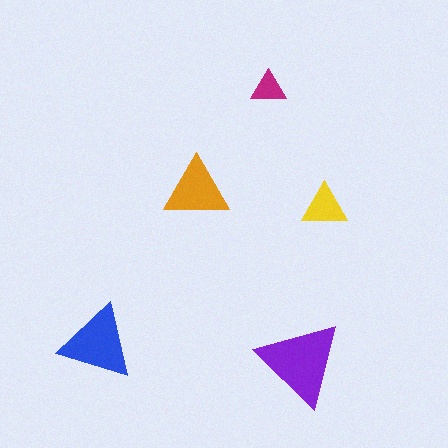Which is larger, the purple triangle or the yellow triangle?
The purple one.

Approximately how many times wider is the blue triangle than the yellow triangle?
About 1.5 times wider.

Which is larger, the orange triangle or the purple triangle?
The purple one.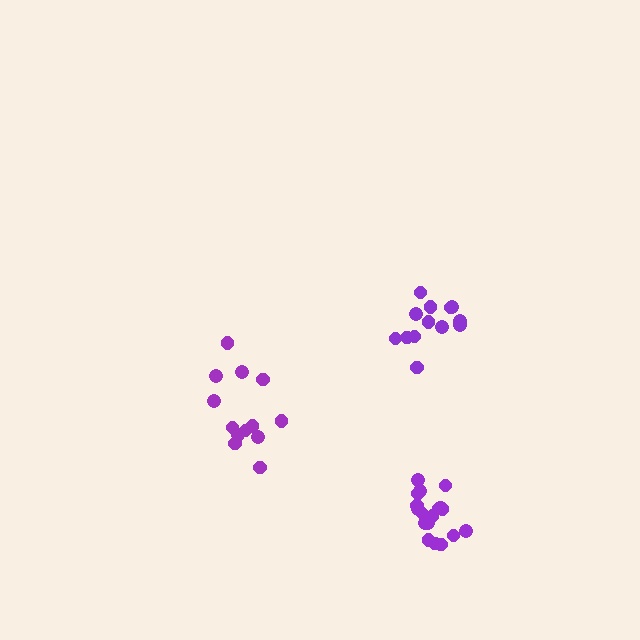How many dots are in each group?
Group 1: 18 dots, Group 2: 13 dots, Group 3: 13 dots (44 total).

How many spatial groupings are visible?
There are 3 spatial groupings.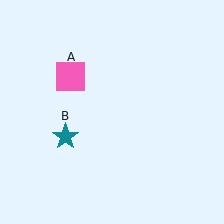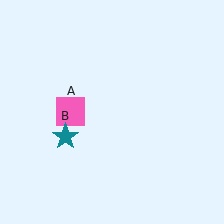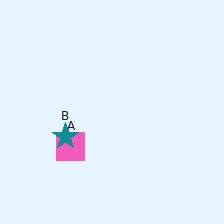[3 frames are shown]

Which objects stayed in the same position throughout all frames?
Teal star (object B) remained stationary.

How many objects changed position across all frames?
1 object changed position: pink square (object A).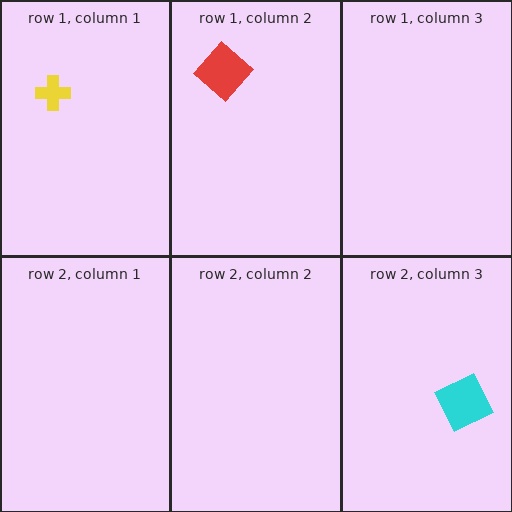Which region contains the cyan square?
The row 2, column 3 region.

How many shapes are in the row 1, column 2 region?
1.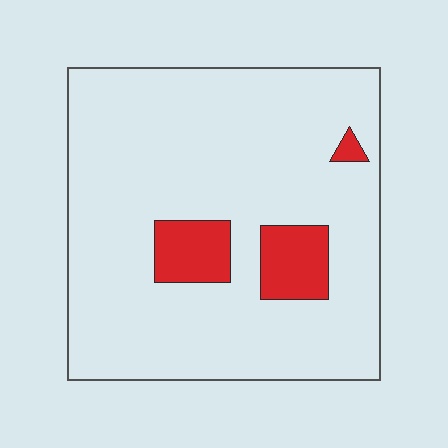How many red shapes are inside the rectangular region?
3.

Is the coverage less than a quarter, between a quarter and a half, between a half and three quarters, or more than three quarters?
Less than a quarter.